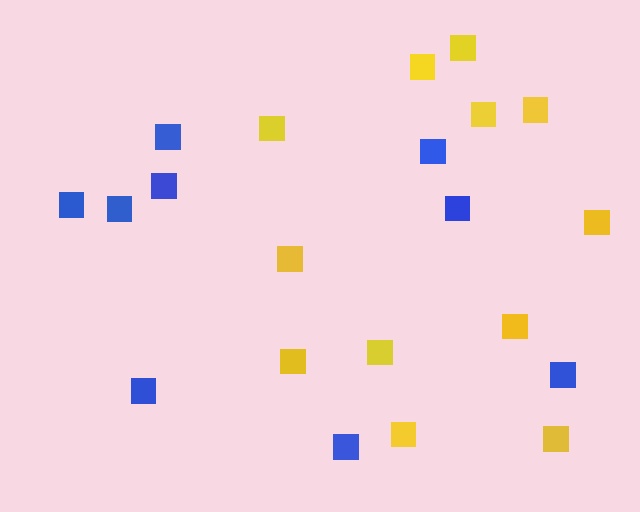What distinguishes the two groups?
There are 2 groups: one group of blue squares (9) and one group of yellow squares (12).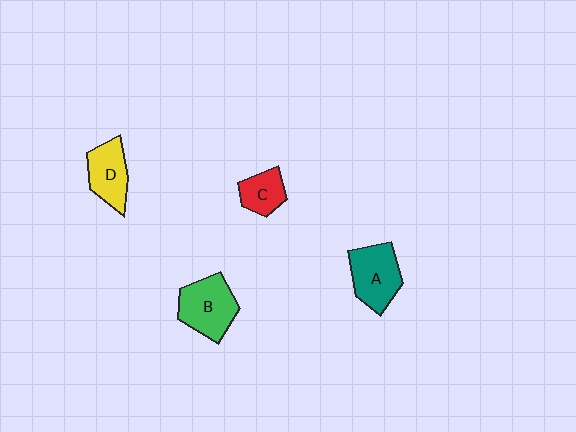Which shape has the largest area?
Shape B (green).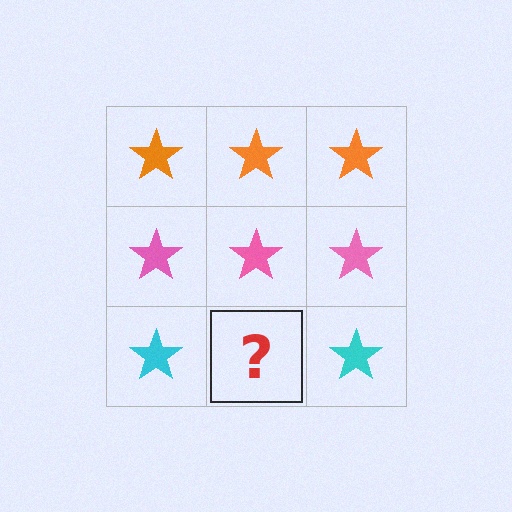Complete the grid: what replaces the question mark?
The question mark should be replaced with a cyan star.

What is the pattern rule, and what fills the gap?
The rule is that each row has a consistent color. The gap should be filled with a cyan star.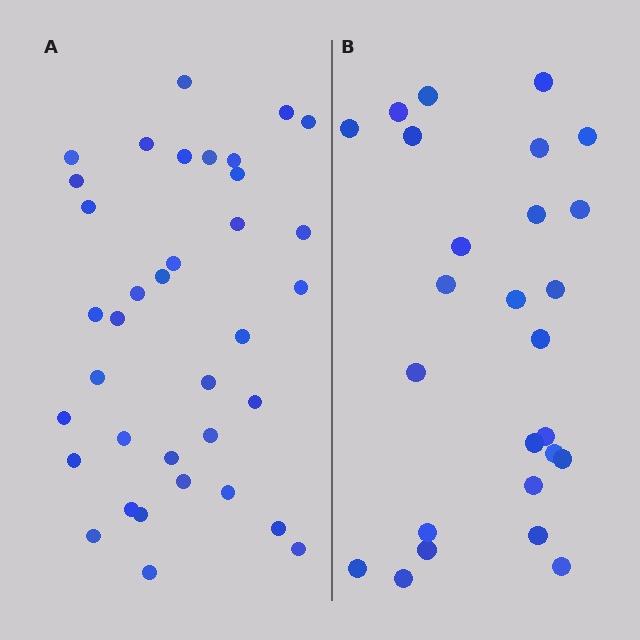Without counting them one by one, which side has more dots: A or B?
Region A (the left region) has more dots.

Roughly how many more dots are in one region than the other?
Region A has roughly 10 or so more dots than region B.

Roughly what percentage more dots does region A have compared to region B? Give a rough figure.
About 40% more.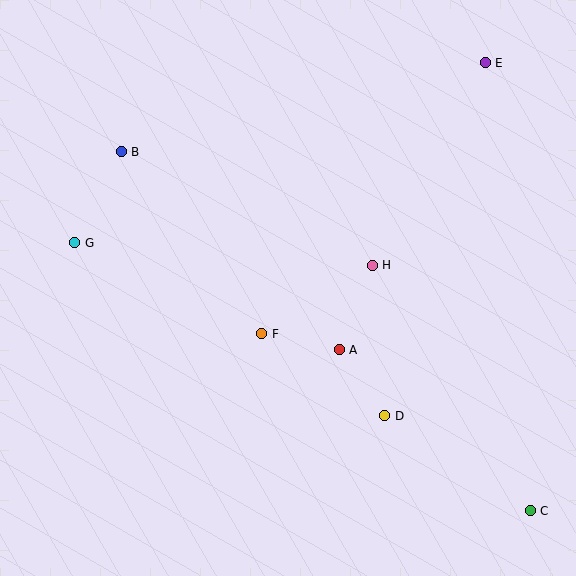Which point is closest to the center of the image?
Point F at (262, 334) is closest to the center.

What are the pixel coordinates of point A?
Point A is at (339, 350).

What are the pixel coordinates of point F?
Point F is at (262, 334).